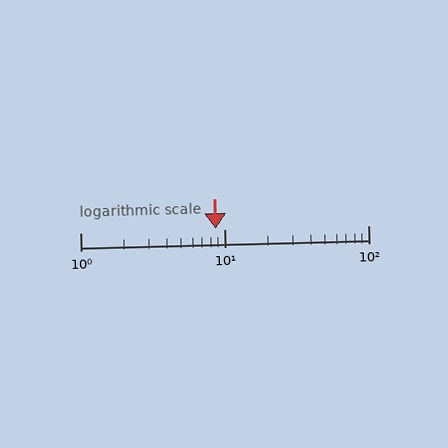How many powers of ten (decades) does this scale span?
The scale spans 2 decades, from 1 to 100.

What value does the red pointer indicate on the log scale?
The pointer indicates approximately 8.7.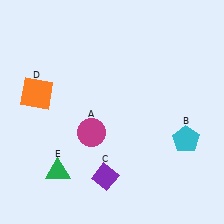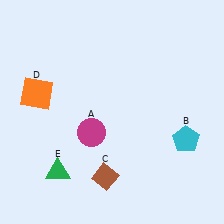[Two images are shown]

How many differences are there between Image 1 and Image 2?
There is 1 difference between the two images.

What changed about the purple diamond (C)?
In Image 1, C is purple. In Image 2, it changed to brown.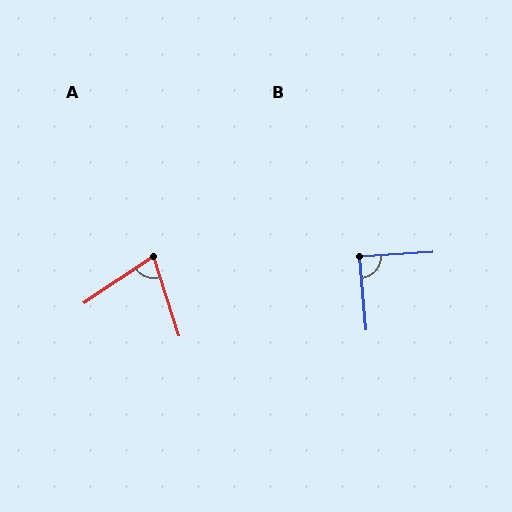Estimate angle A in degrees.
Approximately 74 degrees.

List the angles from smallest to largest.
A (74°), B (88°).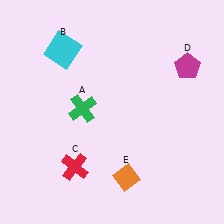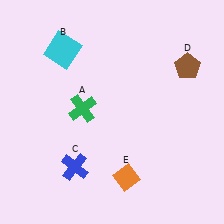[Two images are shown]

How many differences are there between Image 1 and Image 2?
There are 2 differences between the two images.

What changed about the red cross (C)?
In Image 1, C is red. In Image 2, it changed to blue.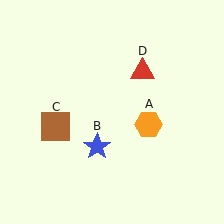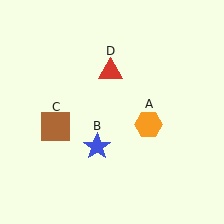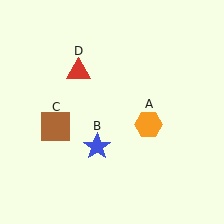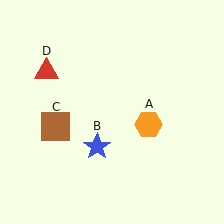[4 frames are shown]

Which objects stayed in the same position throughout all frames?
Orange hexagon (object A) and blue star (object B) and brown square (object C) remained stationary.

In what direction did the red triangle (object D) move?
The red triangle (object D) moved left.